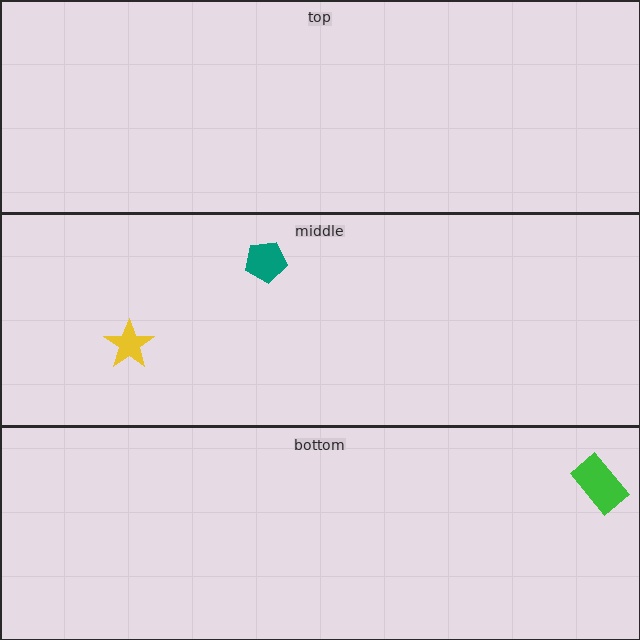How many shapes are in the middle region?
2.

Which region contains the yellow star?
The middle region.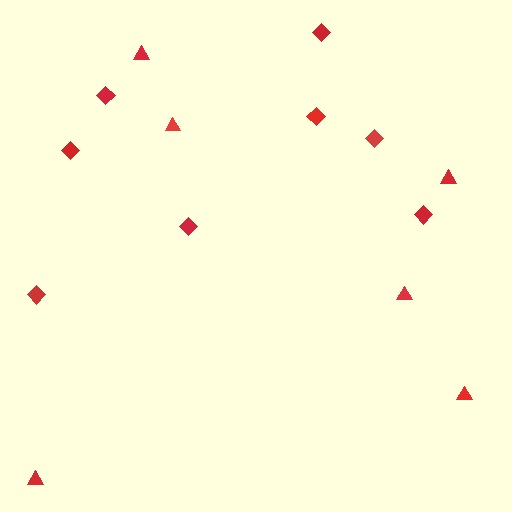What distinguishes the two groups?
There are 2 groups: one group of triangles (6) and one group of diamonds (8).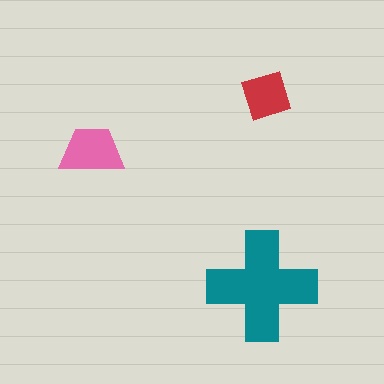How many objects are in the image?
There are 3 objects in the image.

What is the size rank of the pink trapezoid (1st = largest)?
2nd.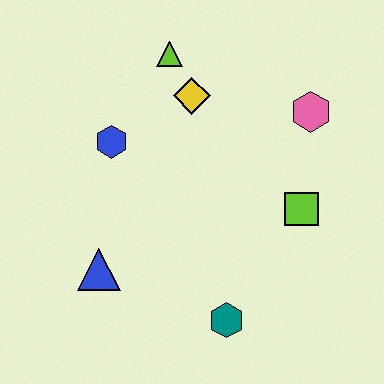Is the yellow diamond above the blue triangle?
Yes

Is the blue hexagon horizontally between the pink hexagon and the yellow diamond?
No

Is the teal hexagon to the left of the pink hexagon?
Yes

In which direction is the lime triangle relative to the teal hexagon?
The lime triangle is above the teal hexagon.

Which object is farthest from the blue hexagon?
The teal hexagon is farthest from the blue hexagon.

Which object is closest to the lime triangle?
The yellow diamond is closest to the lime triangle.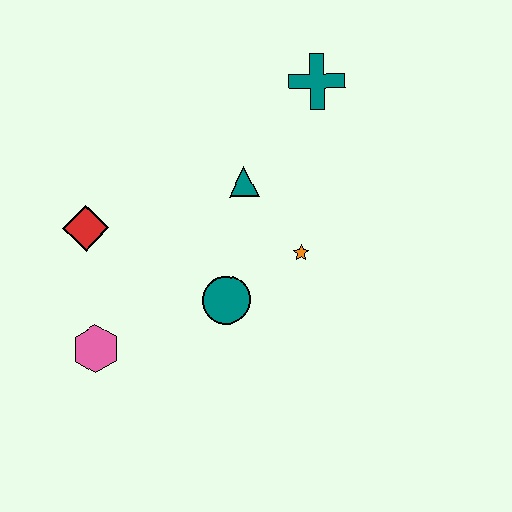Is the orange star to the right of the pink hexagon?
Yes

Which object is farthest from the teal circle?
The teal cross is farthest from the teal circle.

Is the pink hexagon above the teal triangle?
No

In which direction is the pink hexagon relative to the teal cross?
The pink hexagon is below the teal cross.